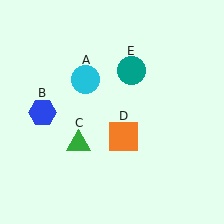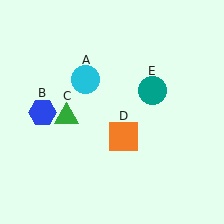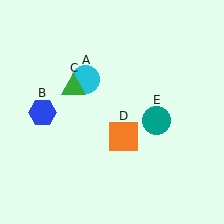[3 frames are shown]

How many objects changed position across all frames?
2 objects changed position: green triangle (object C), teal circle (object E).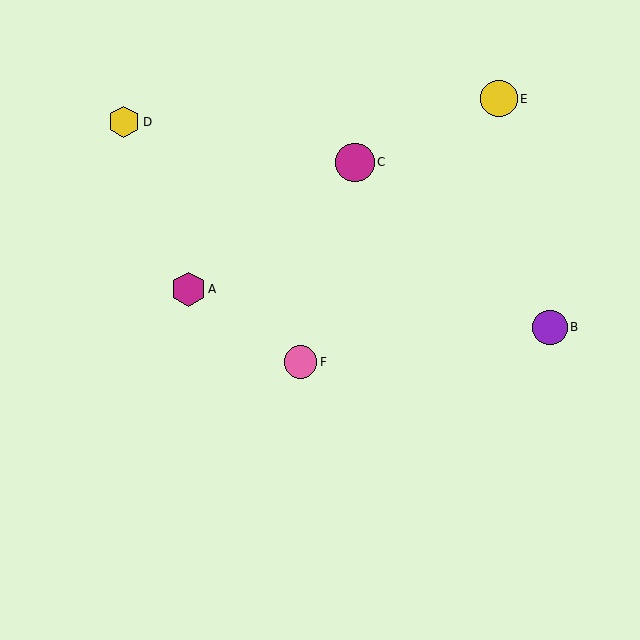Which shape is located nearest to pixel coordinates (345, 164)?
The magenta circle (labeled C) at (355, 162) is nearest to that location.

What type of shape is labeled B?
Shape B is a purple circle.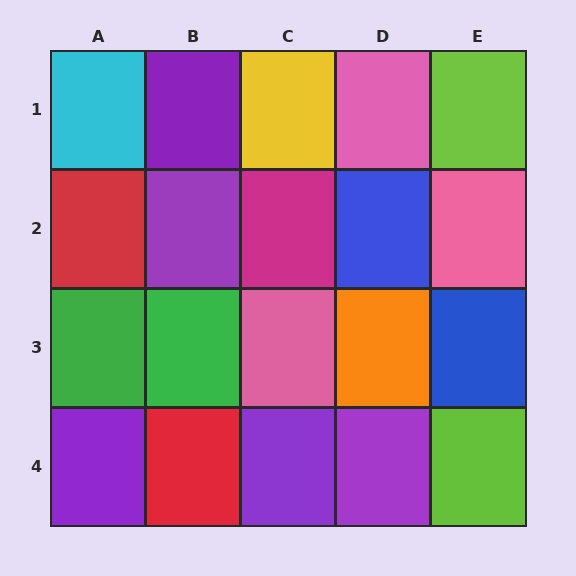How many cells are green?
2 cells are green.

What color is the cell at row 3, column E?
Blue.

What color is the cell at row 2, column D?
Blue.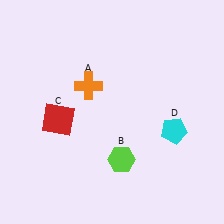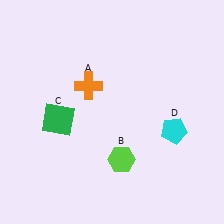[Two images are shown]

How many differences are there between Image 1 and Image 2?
There is 1 difference between the two images.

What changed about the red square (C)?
In Image 1, C is red. In Image 2, it changed to green.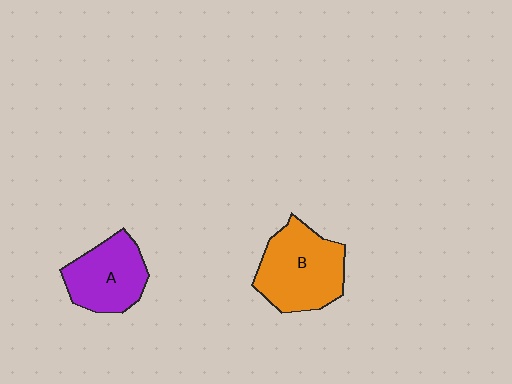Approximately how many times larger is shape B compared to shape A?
Approximately 1.3 times.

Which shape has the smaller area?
Shape A (purple).